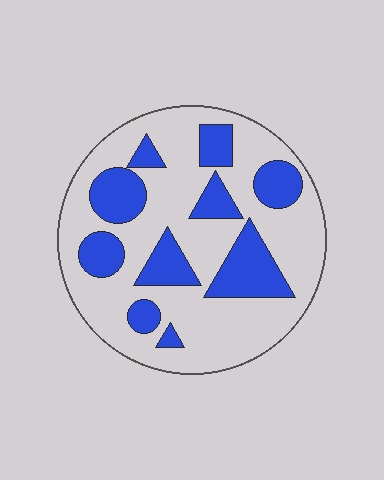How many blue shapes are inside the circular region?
10.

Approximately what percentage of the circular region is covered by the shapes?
Approximately 30%.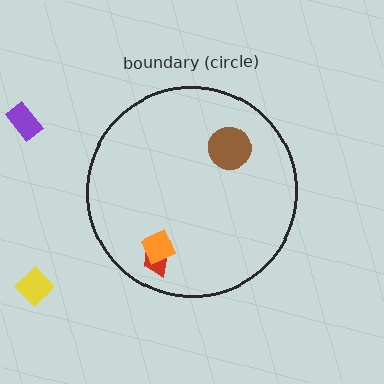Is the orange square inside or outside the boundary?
Inside.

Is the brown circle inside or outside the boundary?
Inside.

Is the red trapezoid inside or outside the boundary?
Inside.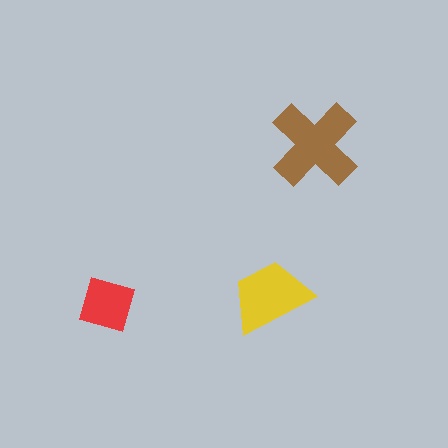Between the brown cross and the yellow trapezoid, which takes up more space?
The brown cross.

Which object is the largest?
The brown cross.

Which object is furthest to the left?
The red diamond is leftmost.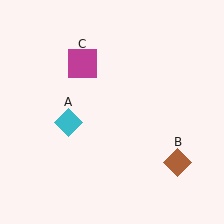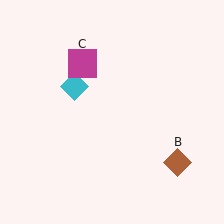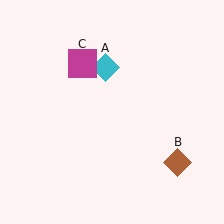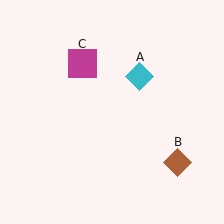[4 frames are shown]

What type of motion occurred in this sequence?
The cyan diamond (object A) rotated clockwise around the center of the scene.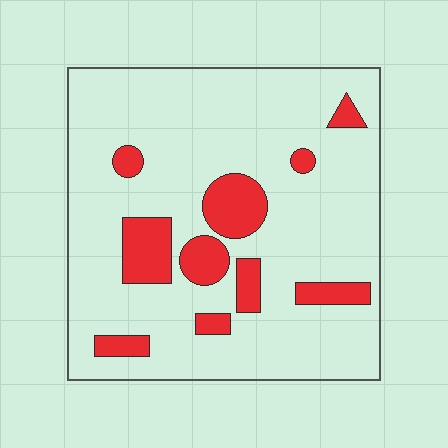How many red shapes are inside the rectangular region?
10.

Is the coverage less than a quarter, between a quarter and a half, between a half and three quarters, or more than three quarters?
Less than a quarter.